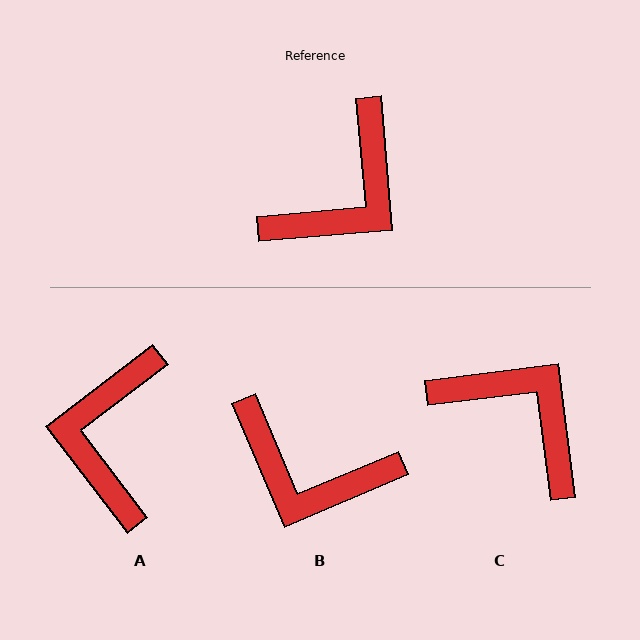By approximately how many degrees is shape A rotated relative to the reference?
Approximately 147 degrees clockwise.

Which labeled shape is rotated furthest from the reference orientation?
A, about 147 degrees away.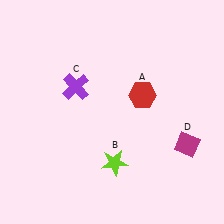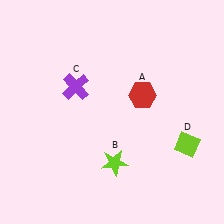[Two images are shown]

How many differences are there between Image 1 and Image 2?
There is 1 difference between the two images.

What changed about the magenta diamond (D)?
In Image 1, D is magenta. In Image 2, it changed to lime.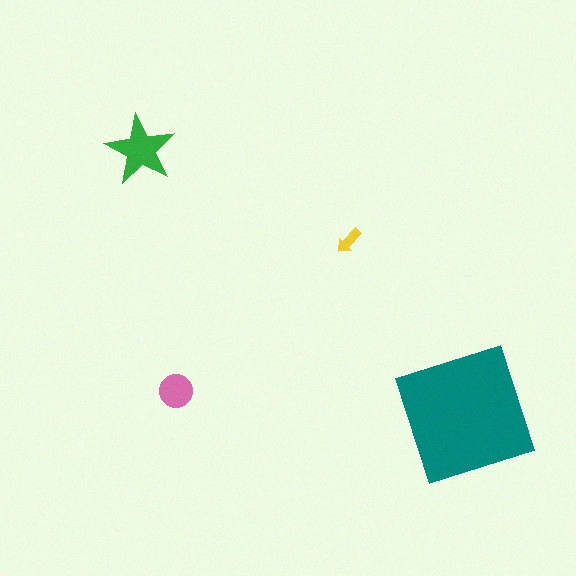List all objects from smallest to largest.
The yellow arrow, the pink circle, the green star, the teal square.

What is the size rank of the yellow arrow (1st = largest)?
4th.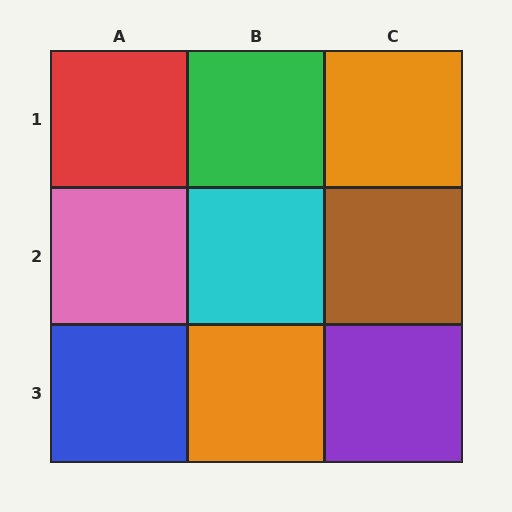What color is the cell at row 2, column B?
Cyan.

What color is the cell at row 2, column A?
Pink.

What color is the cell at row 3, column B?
Orange.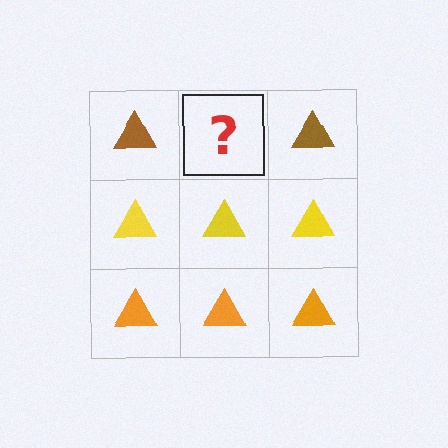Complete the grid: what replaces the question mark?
The question mark should be replaced with a brown triangle.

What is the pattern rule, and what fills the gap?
The rule is that each row has a consistent color. The gap should be filled with a brown triangle.